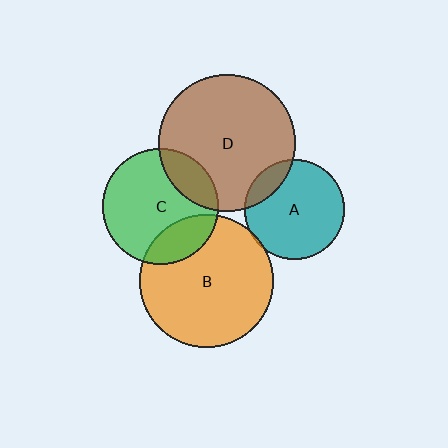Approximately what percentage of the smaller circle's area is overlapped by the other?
Approximately 5%.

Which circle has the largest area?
Circle D (brown).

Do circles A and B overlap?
Yes.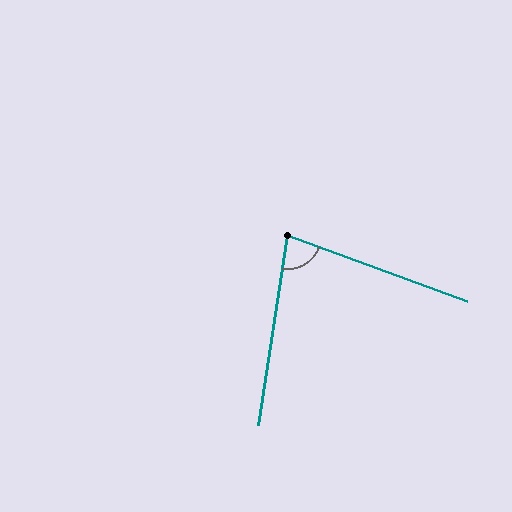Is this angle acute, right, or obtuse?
It is acute.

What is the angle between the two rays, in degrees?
Approximately 79 degrees.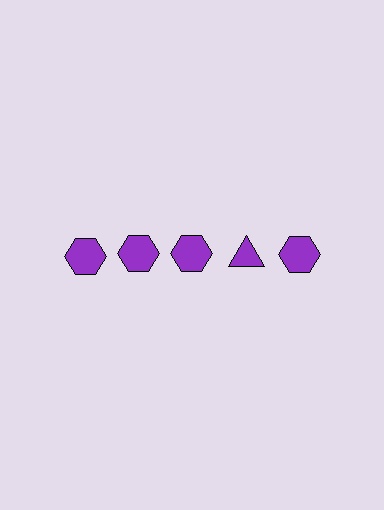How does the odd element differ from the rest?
It has a different shape: triangle instead of hexagon.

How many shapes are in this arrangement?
There are 5 shapes arranged in a grid pattern.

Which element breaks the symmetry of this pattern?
The purple triangle in the top row, second from right column breaks the symmetry. All other shapes are purple hexagons.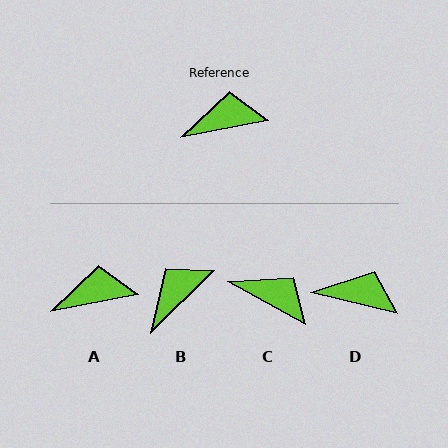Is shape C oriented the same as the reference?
No, it is off by about 40 degrees.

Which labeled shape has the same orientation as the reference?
A.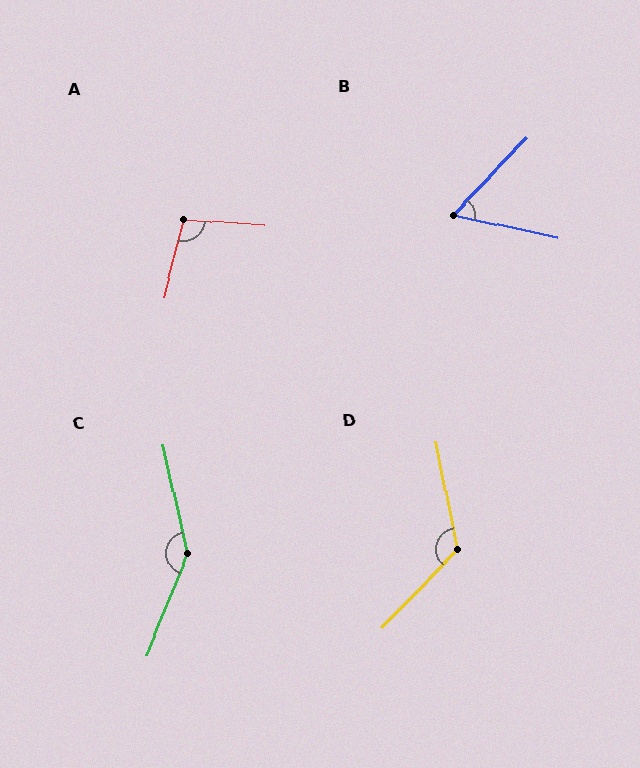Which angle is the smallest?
B, at approximately 58 degrees.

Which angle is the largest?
C, at approximately 145 degrees.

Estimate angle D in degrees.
Approximately 124 degrees.